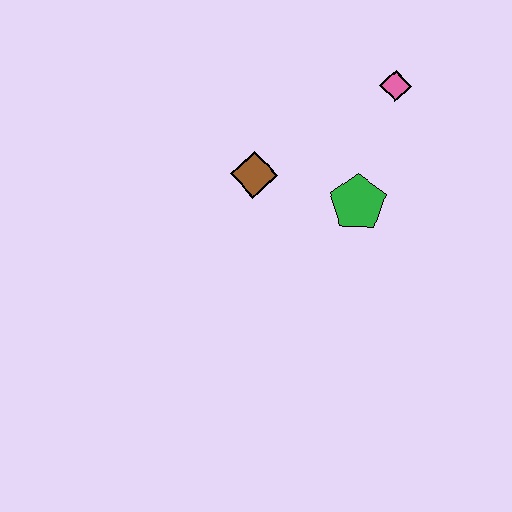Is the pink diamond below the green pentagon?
No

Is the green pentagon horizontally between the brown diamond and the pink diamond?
Yes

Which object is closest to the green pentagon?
The brown diamond is closest to the green pentagon.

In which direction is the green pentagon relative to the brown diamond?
The green pentagon is to the right of the brown diamond.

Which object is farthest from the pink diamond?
The brown diamond is farthest from the pink diamond.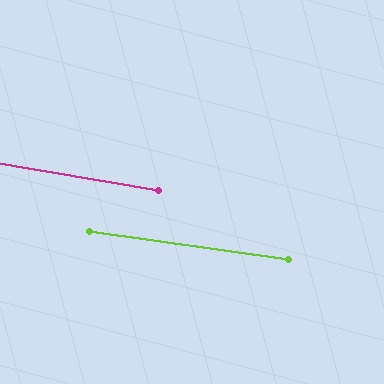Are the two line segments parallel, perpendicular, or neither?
Parallel — their directions differ by only 1.5°.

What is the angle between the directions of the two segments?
Approximately 2 degrees.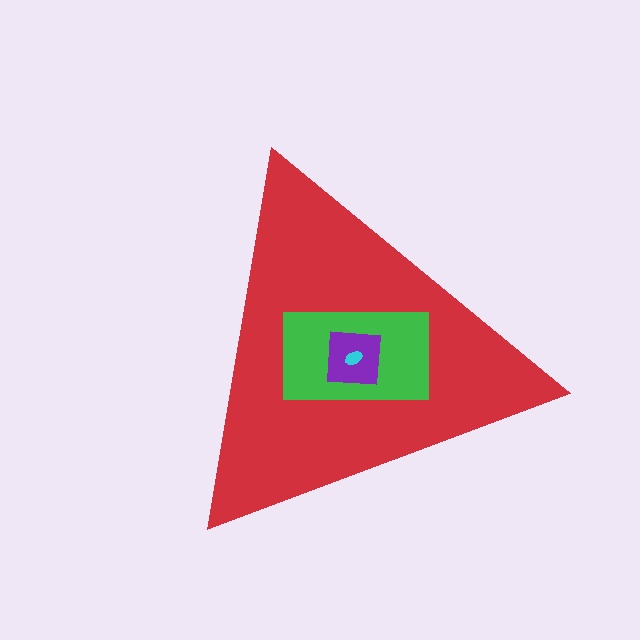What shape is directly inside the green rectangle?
The purple square.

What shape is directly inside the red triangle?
The green rectangle.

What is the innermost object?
The cyan ellipse.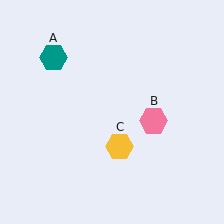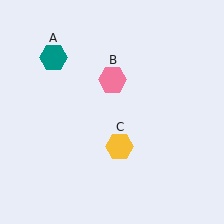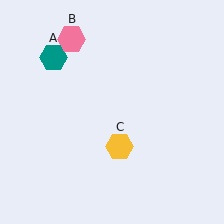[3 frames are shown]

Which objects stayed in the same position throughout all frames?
Teal hexagon (object A) and yellow hexagon (object C) remained stationary.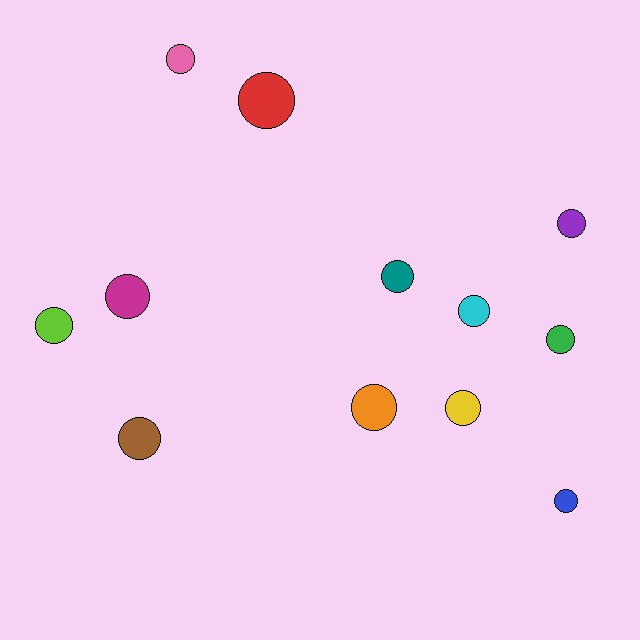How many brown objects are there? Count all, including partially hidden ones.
There is 1 brown object.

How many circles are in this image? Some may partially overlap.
There are 12 circles.